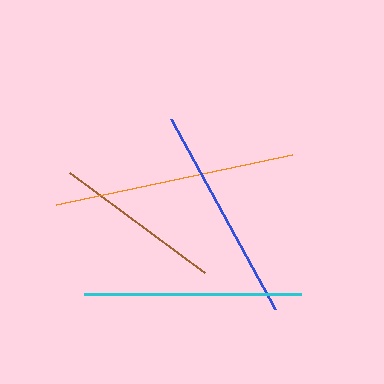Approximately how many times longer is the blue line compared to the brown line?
The blue line is approximately 1.3 times the length of the brown line.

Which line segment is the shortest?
The brown line is the shortest at approximately 167 pixels.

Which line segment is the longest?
The orange line is the longest at approximately 241 pixels.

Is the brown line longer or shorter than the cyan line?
The cyan line is longer than the brown line.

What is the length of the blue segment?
The blue segment is approximately 217 pixels long.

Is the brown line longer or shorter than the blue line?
The blue line is longer than the brown line.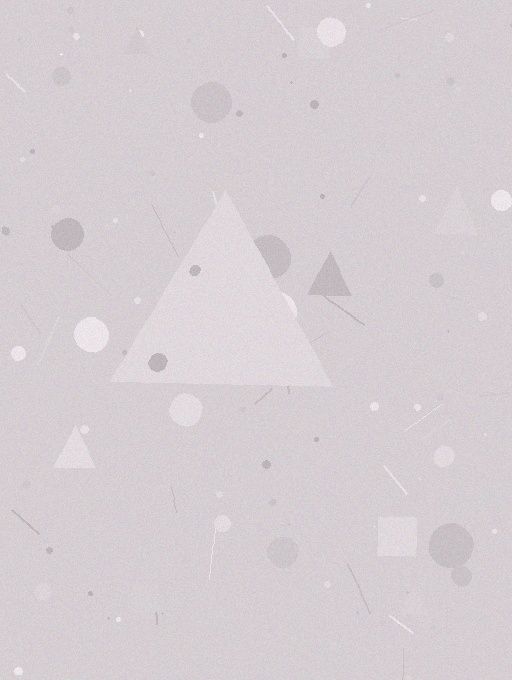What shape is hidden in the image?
A triangle is hidden in the image.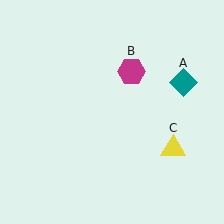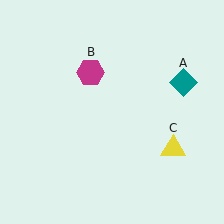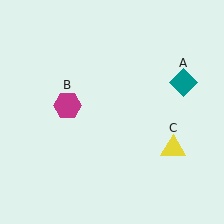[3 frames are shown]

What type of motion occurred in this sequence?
The magenta hexagon (object B) rotated counterclockwise around the center of the scene.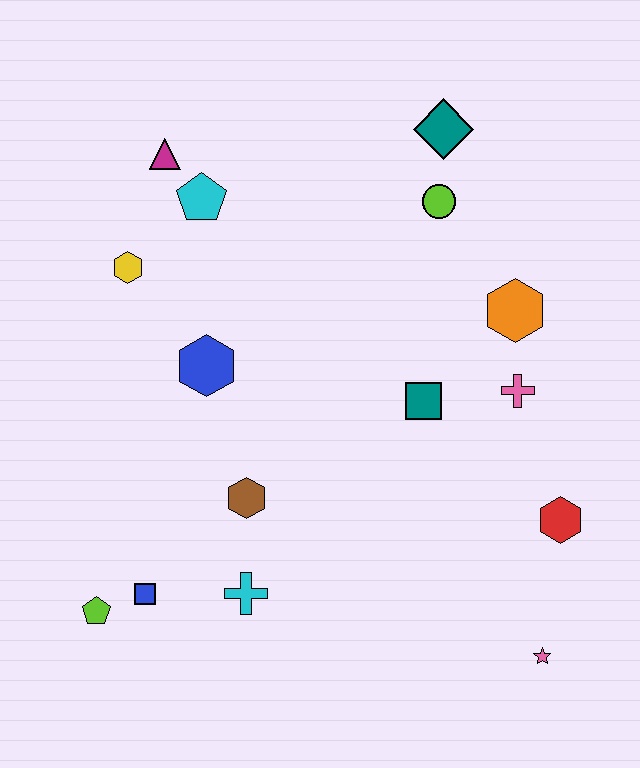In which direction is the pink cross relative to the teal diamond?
The pink cross is below the teal diamond.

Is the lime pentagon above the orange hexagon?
No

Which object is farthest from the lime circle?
The lime pentagon is farthest from the lime circle.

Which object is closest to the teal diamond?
The lime circle is closest to the teal diamond.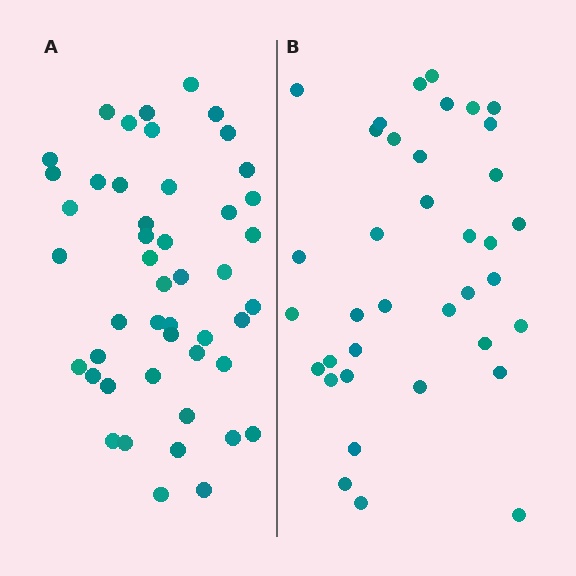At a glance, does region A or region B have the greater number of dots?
Region A (the left region) has more dots.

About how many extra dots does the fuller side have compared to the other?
Region A has roughly 10 or so more dots than region B.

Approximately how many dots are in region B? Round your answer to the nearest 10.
About 40 dots. (The exact count is 37, which rounds to 40.)